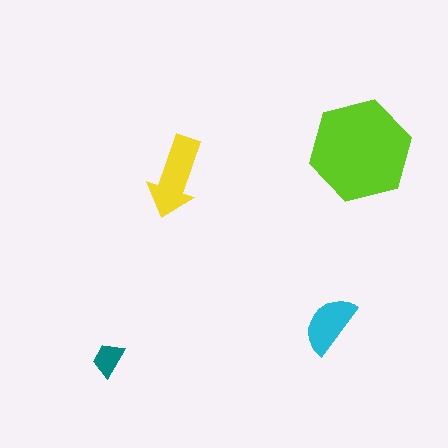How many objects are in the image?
There are 4 objects in the image.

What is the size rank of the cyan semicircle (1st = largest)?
3rd.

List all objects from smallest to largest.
The teal trapezoid, the cyan semicircle, the yellow arrow, the lime hexagon.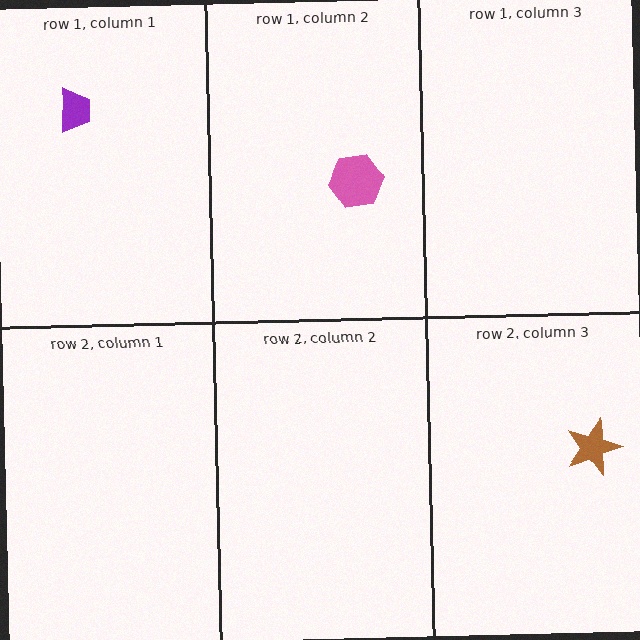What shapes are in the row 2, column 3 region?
The brown star.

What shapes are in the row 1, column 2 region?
The pink hexagon.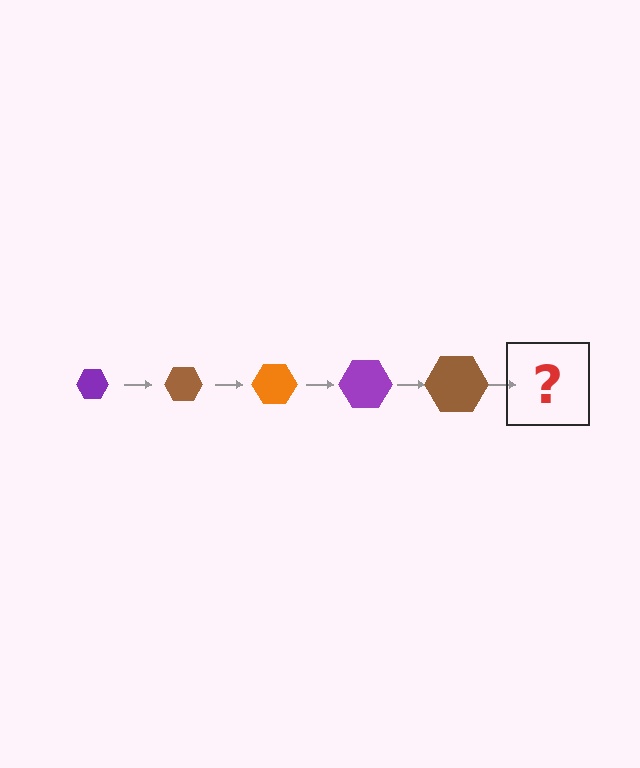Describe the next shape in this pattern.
It should be an orange hexagon, larger than the previous one.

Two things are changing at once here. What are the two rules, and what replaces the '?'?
The two rules are that the hexagon grows larger each step and the color cycles through purple, brown, and orange. The '?' should be an orange hexagon, larger than the previous one.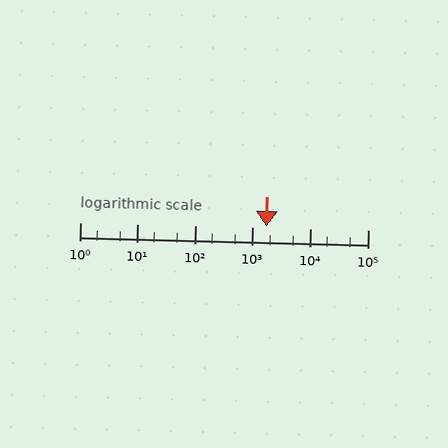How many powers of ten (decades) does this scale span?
The scale spans 5 decades, from 1 to 100000.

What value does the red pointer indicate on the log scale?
The pointer indicates approximately 1700.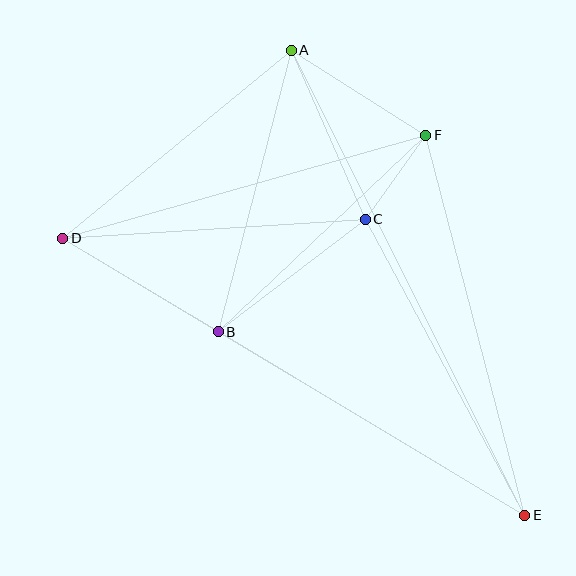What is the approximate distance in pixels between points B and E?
The distance between B and E is approximately 357 pixels.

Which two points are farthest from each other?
Points D and E are farthest from each other.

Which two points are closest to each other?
Points C and F are closest to each other.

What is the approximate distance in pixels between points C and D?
The distance between C and D is approximately 303 pixels.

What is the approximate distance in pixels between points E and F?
The distance between E and F is approximately 393 pixels.